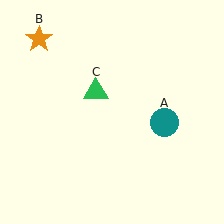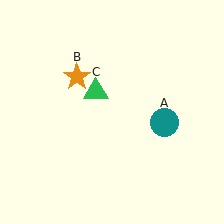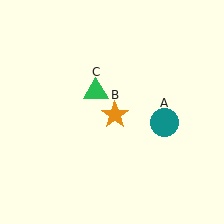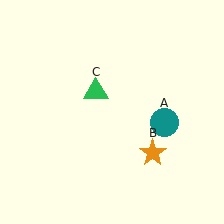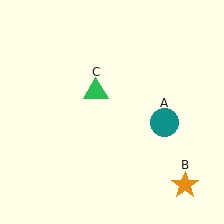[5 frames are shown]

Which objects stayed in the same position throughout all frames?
Teal circle (object A) and green triangle (object C) remained stationary.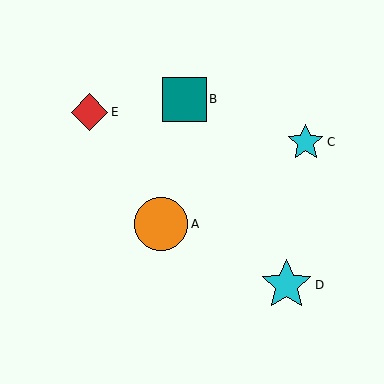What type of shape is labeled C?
Shape C is a cyan star.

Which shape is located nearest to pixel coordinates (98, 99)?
The red diamond (labeled E) at (89, 112) is nearest to that location.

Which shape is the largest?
The orange circle (labeled A) is the largest.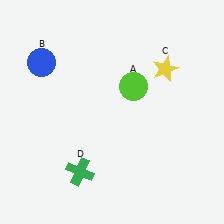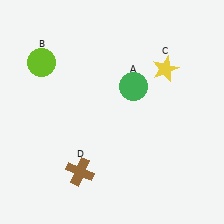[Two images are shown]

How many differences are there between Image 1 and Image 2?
There are 3 differences between the two images.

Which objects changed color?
A changed from lime to green. B changed from blue to lime. D changed from green to brown.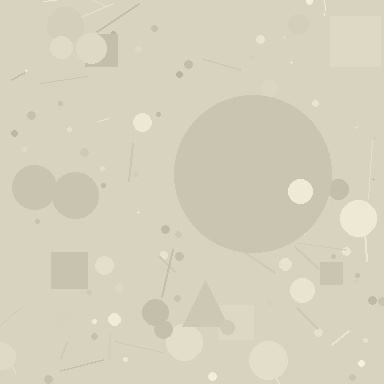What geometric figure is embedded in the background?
A circle is embedded in the background.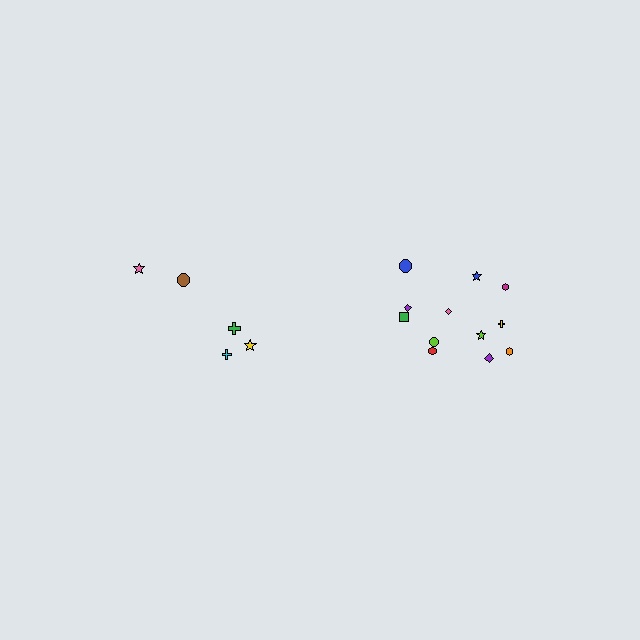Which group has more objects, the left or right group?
The right group.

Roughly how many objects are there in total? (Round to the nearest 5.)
Roughly 15 objects in total.